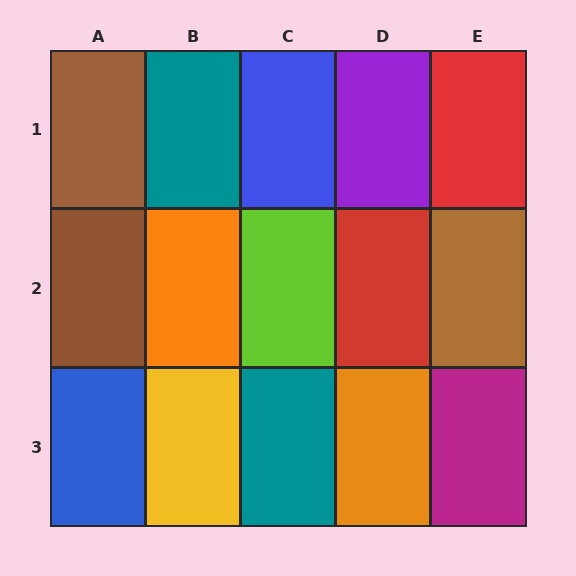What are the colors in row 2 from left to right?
Brown, orange, lime, red, brown.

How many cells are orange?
2 cells are orange.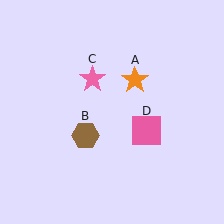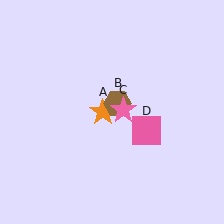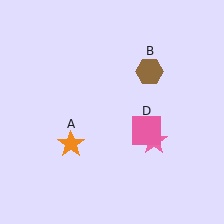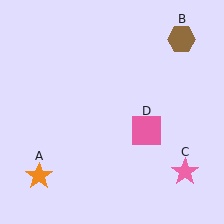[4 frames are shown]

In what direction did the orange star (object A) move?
The orange star (object A) moved down and to the left.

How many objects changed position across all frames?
3 objects changed position: orange star (object A), brown hexagon (object B), pink star (object C).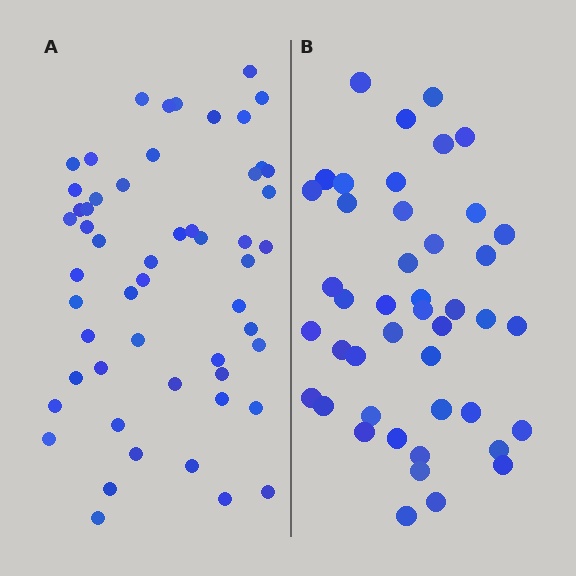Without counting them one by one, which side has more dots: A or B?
Region A (the left region) has more dots.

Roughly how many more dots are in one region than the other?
Region A has roughly 10 or so more dots than region B.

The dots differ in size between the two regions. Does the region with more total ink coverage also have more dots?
No. Region B has more total ink coverage because its dots are larger, but region A actually contains more individual dots. Total area can be misleading — the number of items is what matters here.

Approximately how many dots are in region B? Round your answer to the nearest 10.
About 40 dots. (The exact count is 44, which rounds to 40.)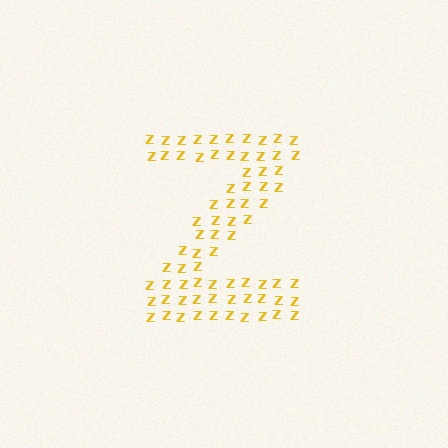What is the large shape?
The large shape is the letter Z.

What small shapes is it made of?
It is made of small letter Z's.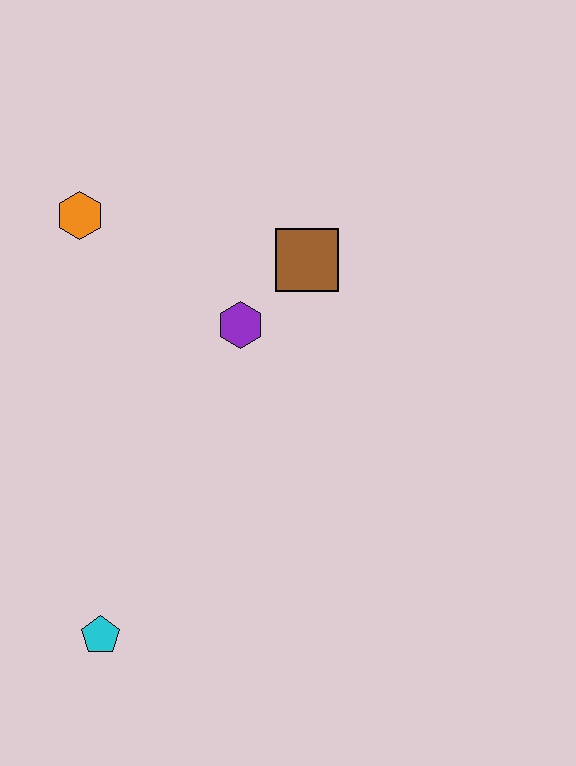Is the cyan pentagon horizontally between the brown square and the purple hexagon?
No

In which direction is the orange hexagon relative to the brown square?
The orange hexagon is to the left of the brown square.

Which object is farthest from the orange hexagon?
The cyan pentagon is farthest from the orange hexagon.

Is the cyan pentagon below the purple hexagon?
Yes